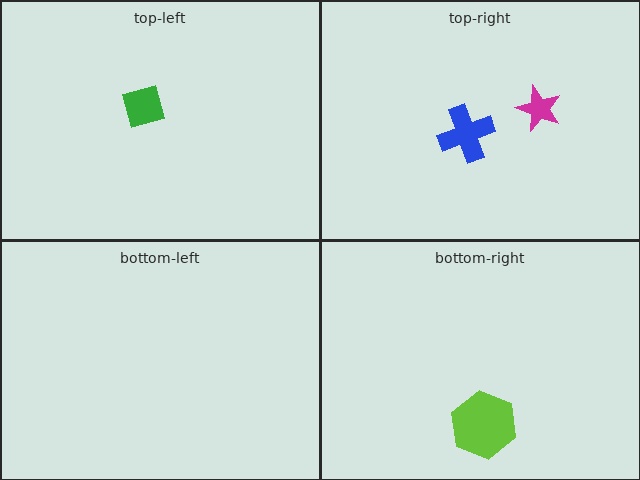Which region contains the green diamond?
The top-left region.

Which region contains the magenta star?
The top-right region.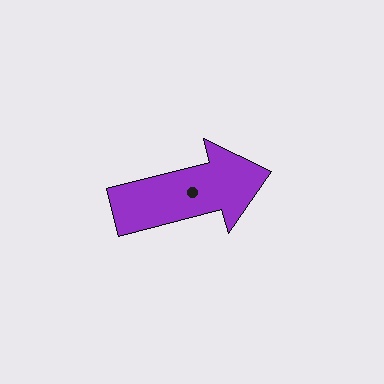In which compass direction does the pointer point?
East.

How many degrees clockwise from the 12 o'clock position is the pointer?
Approximately 76 degrees.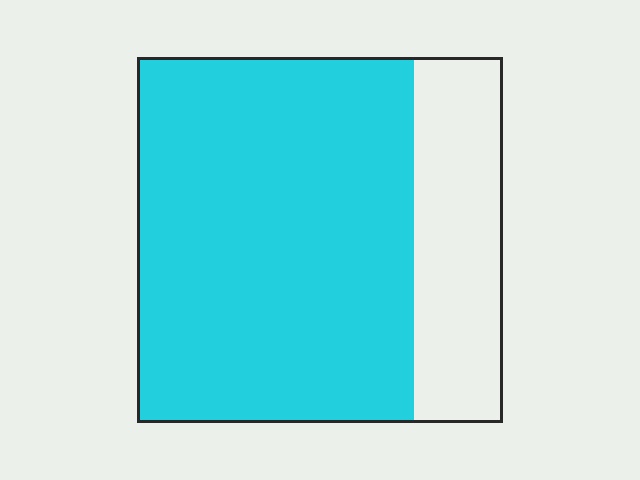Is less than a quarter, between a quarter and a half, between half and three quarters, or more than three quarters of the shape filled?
More than three quarters.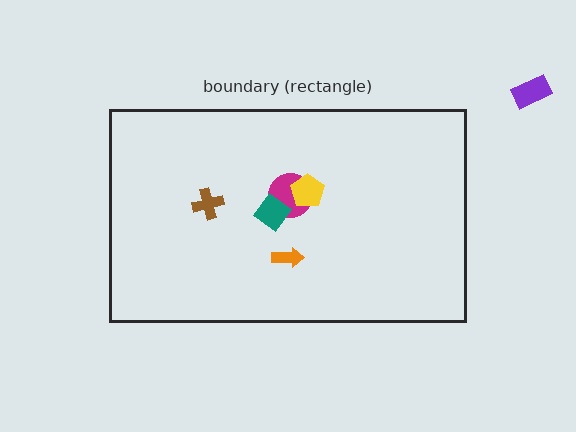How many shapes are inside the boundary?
5 inside, 1 outside.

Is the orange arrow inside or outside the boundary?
Inside.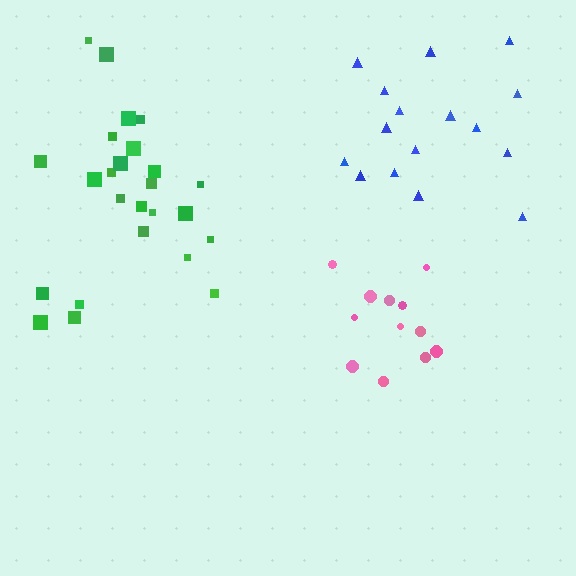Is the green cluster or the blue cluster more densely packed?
Green.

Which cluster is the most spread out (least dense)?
Blue.